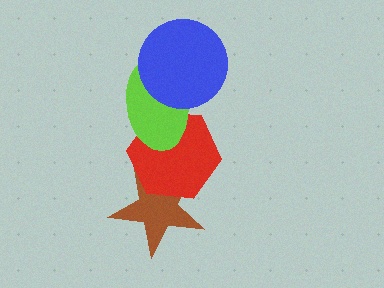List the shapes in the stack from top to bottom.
From top to bottom: the blue circle, the lime ellipse, the red hexagon, the brown star.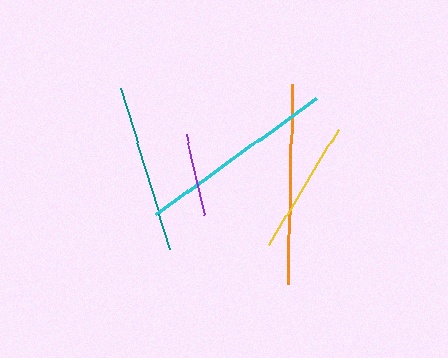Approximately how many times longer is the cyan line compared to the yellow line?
The cyan line is approximately 1.5 times the length of the yellow line.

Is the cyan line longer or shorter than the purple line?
The cyan line is longer than the purple line.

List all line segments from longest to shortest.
From longest to shortest: orange, cyan, teal, yellow, purple.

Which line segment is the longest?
The orange line is the longest at approximately 199 pixels.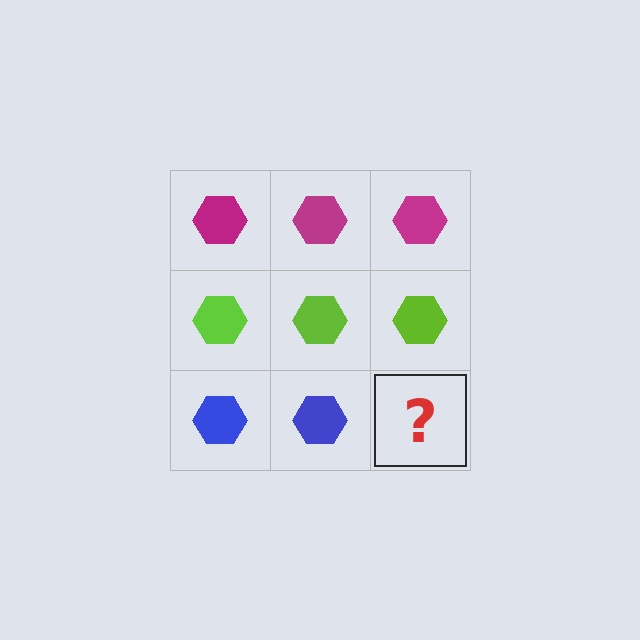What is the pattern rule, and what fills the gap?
The rule is that each row has a consistent color. The gap should be filled with a blue hexagon.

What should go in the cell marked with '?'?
The missing cell should contain a blue hexagon.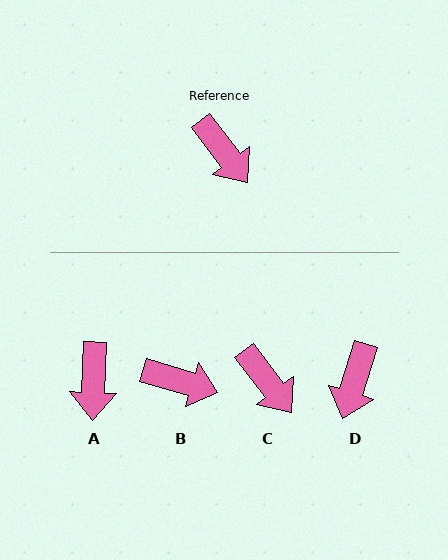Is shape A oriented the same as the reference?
No, it is off by about 40 degrees.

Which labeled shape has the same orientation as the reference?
C.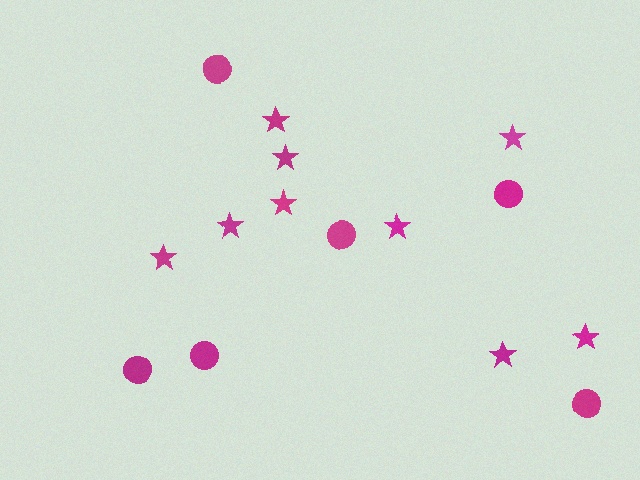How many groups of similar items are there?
There are 2 groups: one group of circles (6) and one group of stars (9).